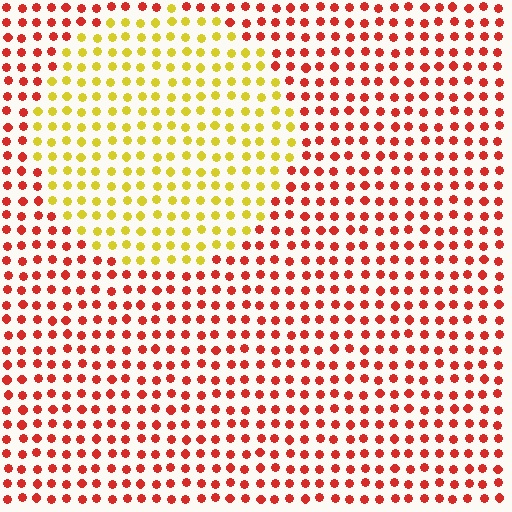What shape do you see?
I see a circle.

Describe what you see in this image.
The image is filled with small red elements in a uniform arrangement. A circle-shaped region is visible where the elements are tinted to a slightly different hue, forming a subtle color boundary.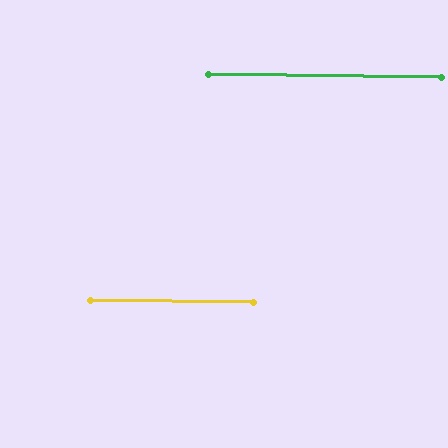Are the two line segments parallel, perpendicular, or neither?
Parallel — their directions differ by only 0.3°.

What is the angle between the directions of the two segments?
Approximately 0 degrees.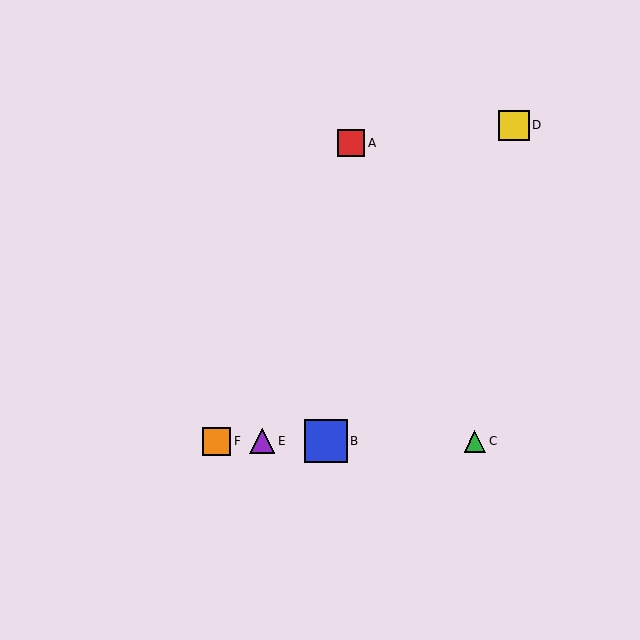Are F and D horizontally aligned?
No, F is at y≈441 and D is at y≈125.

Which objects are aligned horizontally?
Objects B, C, E, F are aligned horizontally.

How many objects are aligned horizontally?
4 objects (B, C, E, F) are aligned horizontally.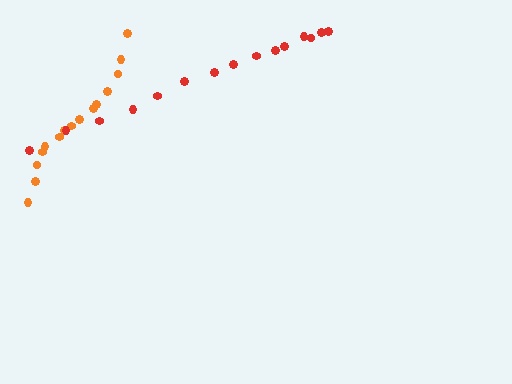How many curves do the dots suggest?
There are 2 distinct paths.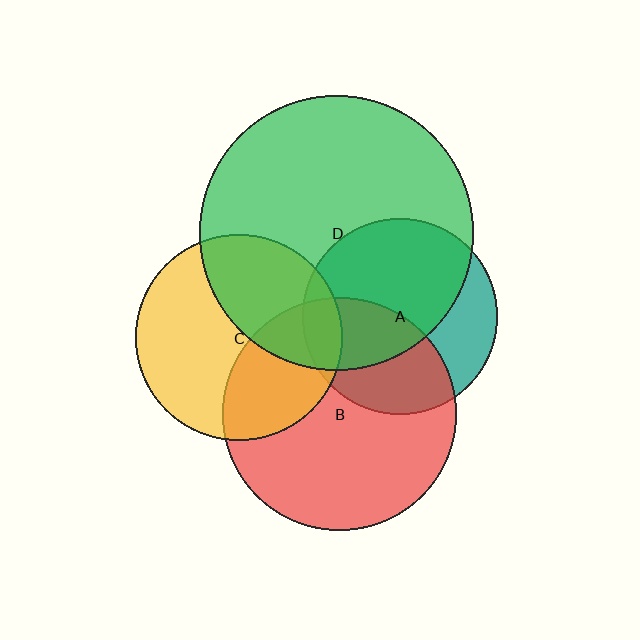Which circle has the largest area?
Circle D (green).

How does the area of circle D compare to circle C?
Approximately 1.8 times.